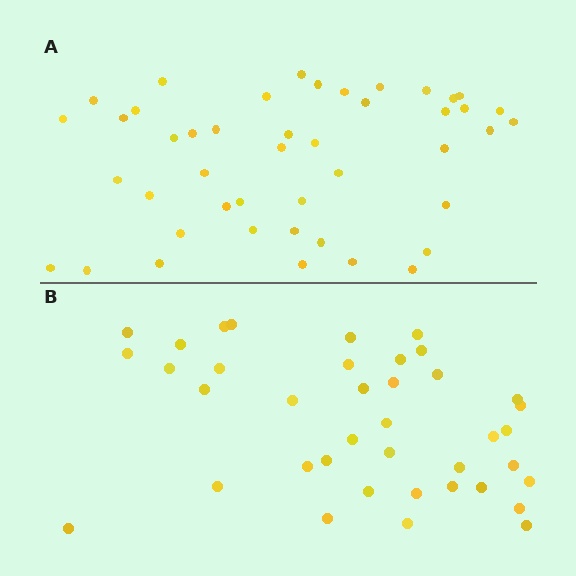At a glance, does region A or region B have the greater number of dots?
Region A (the top region) has more dots.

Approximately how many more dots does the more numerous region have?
Region A has about 6 more dots than region B.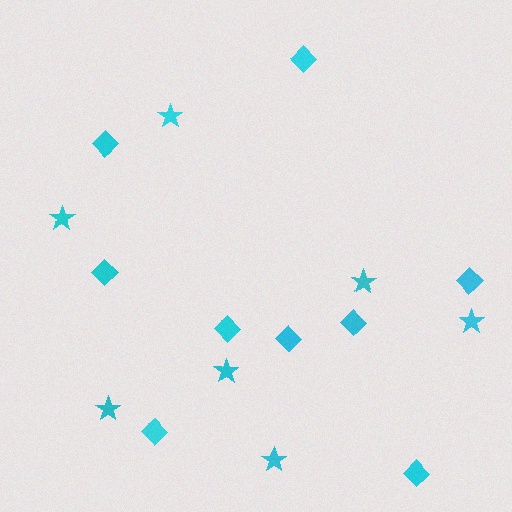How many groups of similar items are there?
There are 2 groups: one group of stars (7) and one group of diamonds (9).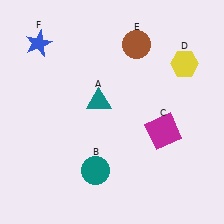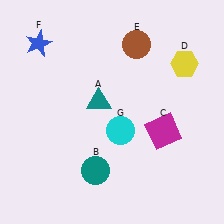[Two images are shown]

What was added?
A cyan circle (G) was added in Image 2.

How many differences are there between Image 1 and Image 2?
There is 1 difference between the two images.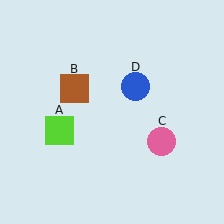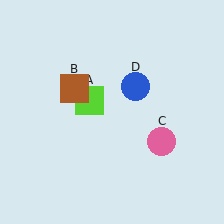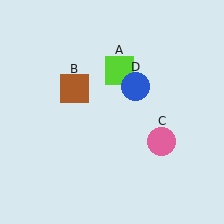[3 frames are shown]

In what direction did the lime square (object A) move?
The lime square (object A) moved up and to the right.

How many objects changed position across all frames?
1 object changed position: lime square (object A).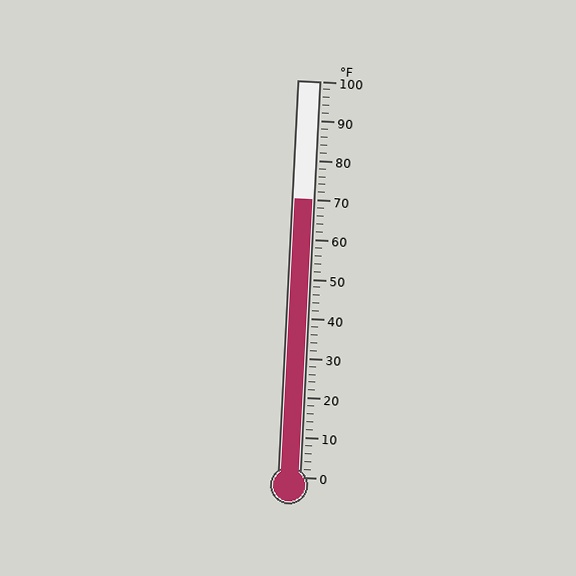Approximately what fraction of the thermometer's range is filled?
The thermometer is filled to approximately 70% of its range.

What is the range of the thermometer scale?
The thermometer scale ranges from 0°F to 100°F.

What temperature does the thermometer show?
The thermometer shows approximately 70°F.